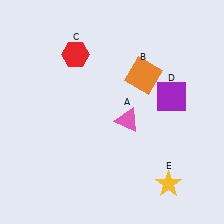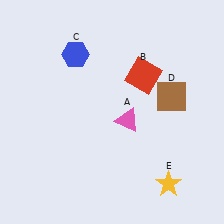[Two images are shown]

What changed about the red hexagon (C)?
In Image 1, C is red. In Image 2, it changed to blue.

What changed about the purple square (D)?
In Image 1, D is purple. In Image 2, it changed to brown.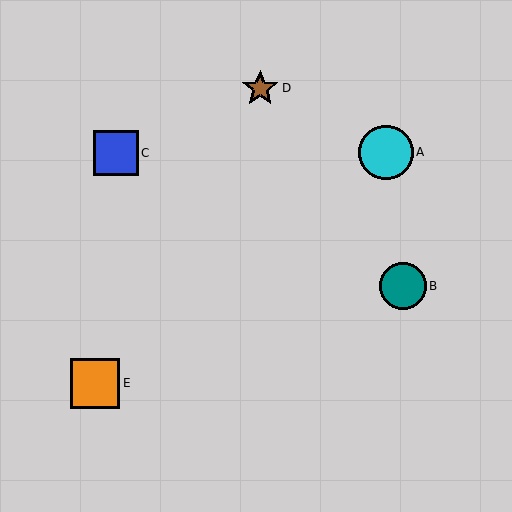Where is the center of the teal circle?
The center of the teal circle is at (403, 286).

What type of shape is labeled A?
Shape A is a cyan circle.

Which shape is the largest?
The cyan circle (labeled A) is the largest.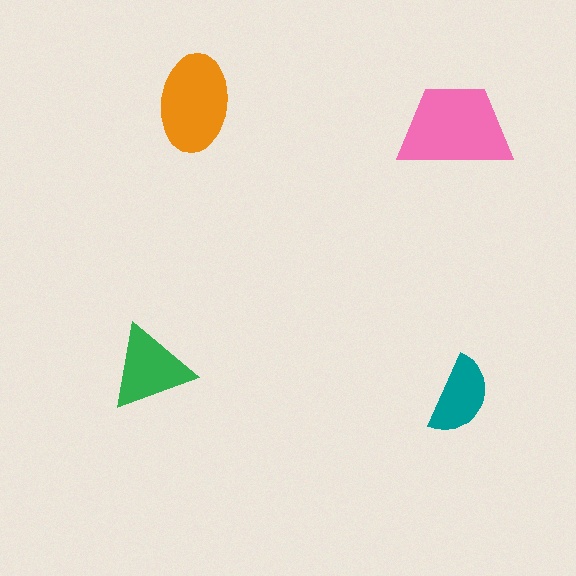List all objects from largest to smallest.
The pink trapezoid, the orange ellipse, the green triangle, the teal semicircle.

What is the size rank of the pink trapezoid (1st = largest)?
1st.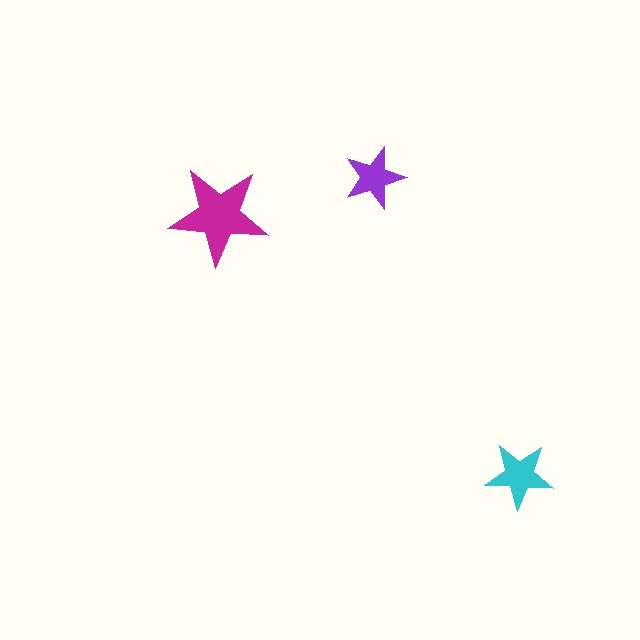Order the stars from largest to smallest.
the magenta one, the cyan one, the purple one.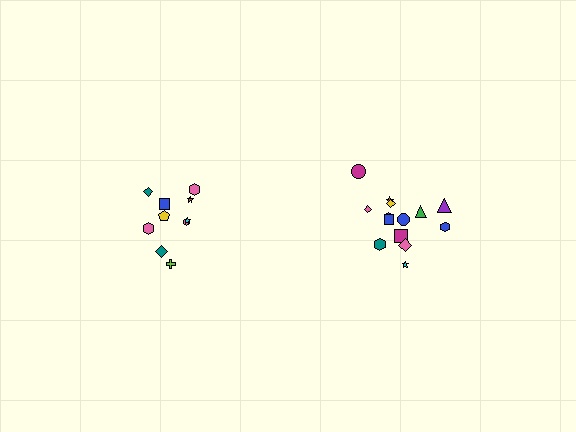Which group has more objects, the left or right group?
The right group.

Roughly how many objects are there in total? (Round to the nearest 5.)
Roughly 25 objects in total.